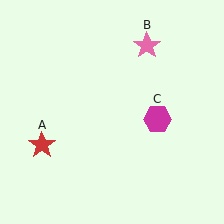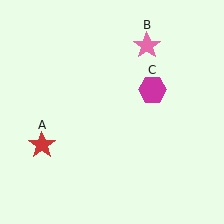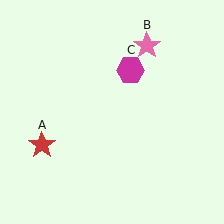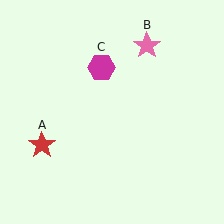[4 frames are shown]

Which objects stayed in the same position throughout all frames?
Red star (object A) and pink star (object B) remained stationary.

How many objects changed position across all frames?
1 object changed position: magenta hexagon (object C).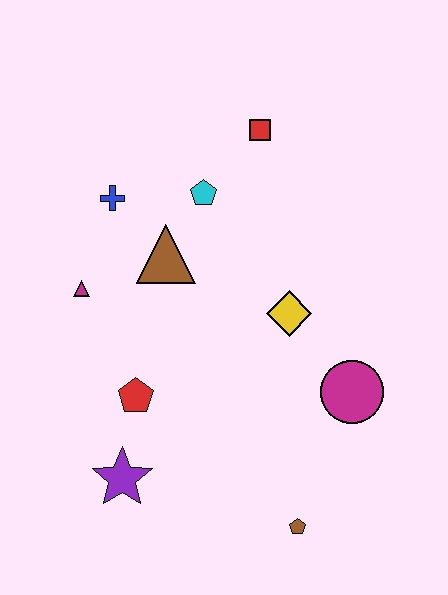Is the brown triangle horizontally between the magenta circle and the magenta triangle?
Yes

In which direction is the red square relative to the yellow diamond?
The red square is above the yellow diamond.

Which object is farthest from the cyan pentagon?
The brown pentagon is farthest from the cyan pentagon.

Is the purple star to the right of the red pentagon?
No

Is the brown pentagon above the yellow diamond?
No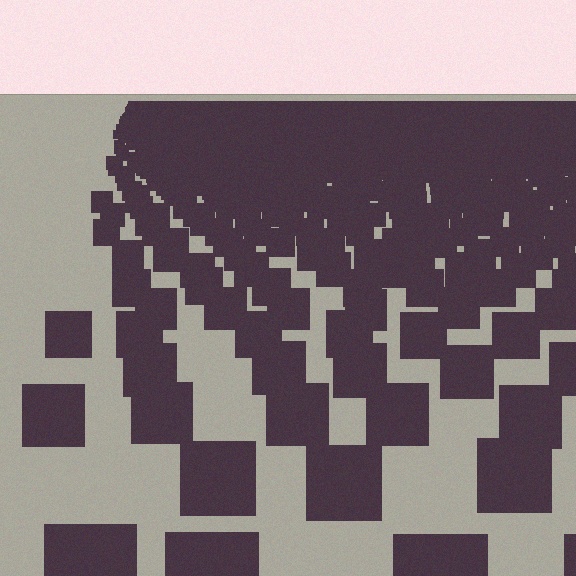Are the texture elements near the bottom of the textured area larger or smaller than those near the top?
Larger. Near the bottom, elements are closer to the viewer and appear at a bigger on-screen size.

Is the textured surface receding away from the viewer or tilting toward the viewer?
The surface is receding away from the viewer. Texture elements get smaller and denser toward the top.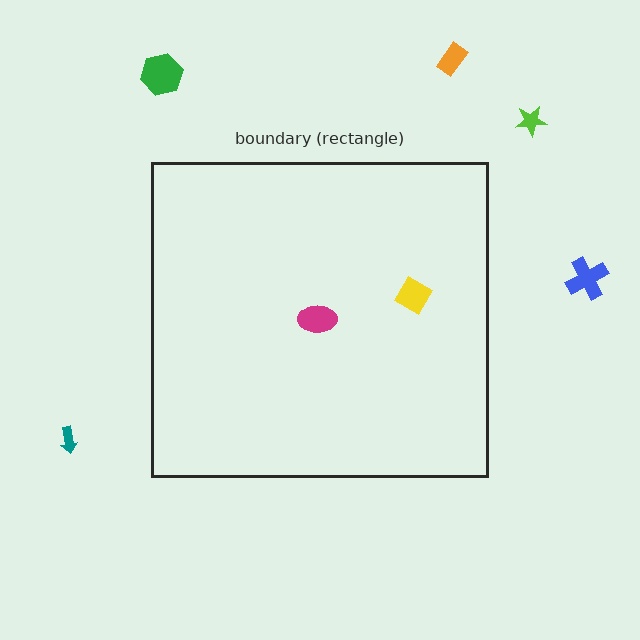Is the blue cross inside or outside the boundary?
Outside.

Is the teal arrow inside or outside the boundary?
Outside.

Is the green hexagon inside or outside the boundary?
Outside.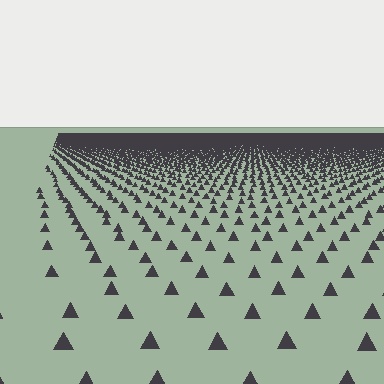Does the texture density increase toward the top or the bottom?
Density increases toward the top.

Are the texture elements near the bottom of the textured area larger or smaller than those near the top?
Larger. Near the bottom, elements are closer to the viewer and appear at a bigger on-screen size.